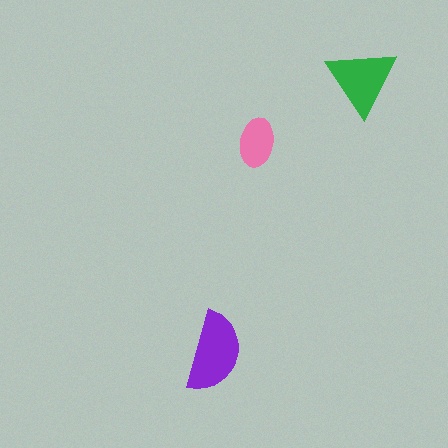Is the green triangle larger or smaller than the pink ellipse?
Larger.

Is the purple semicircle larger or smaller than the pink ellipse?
Larger.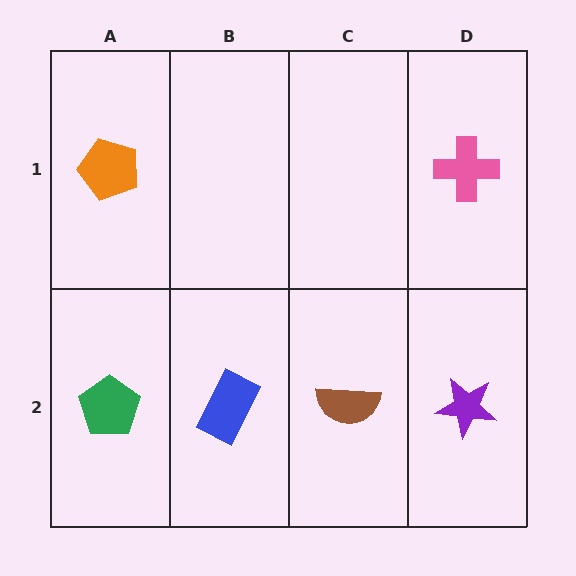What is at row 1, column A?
An orange pentagon.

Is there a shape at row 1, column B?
No, that cell is empty.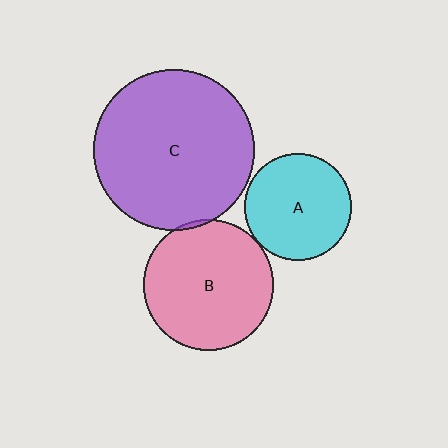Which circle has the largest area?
Circle C (purple).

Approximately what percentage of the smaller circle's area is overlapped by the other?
Approximately 5%.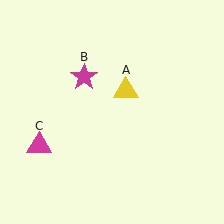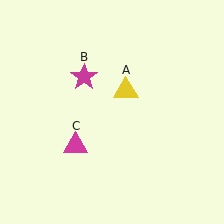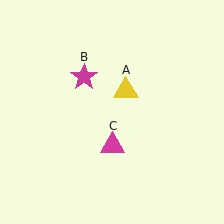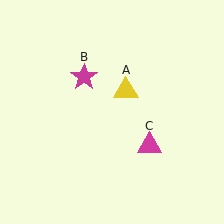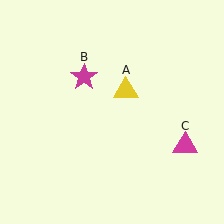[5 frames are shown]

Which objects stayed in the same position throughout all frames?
Yellow triangle (object A) and magenta star (object B) remained stationary.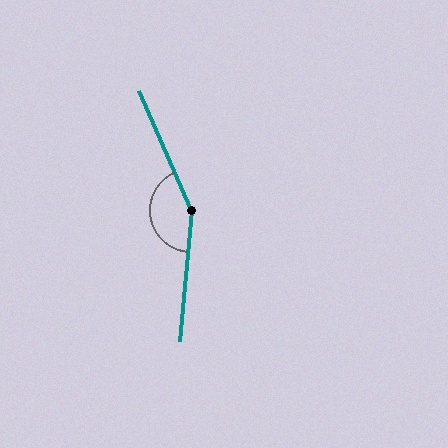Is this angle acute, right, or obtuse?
It is obtuse.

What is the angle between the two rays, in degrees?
Approximately 151 degrees.